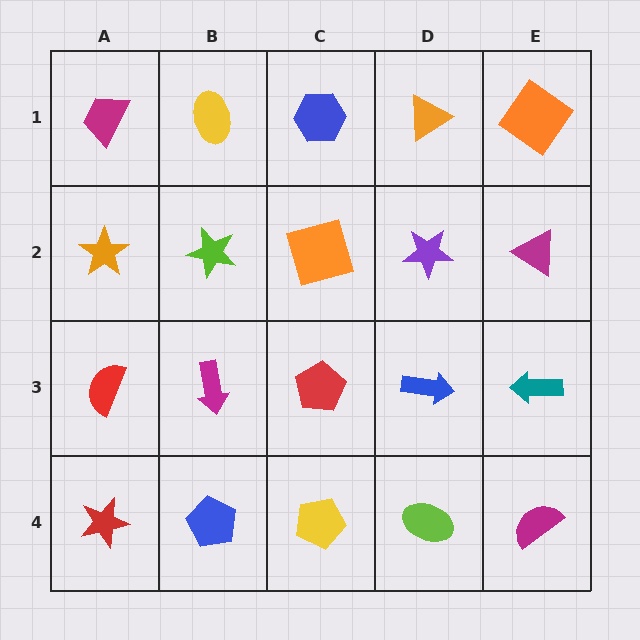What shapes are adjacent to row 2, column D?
An orange triangle (row 1, column D), a blue arrow (row 3, column D), an orange square (row 2, column C), a magenta triangle (row 2, column E).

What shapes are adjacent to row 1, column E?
A magenta triangle (row 2, column E), an orange triangle (row 1, column D).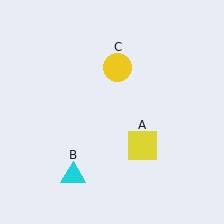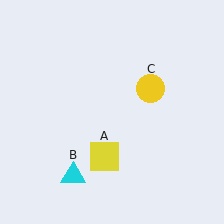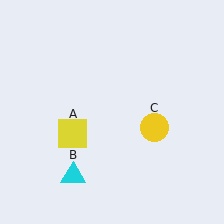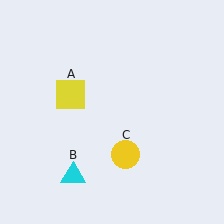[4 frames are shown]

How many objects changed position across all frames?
2 objects changed position: yellow square (object A), yellow circle (object C).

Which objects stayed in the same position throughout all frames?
Cyan triangle (object B) remained stationary.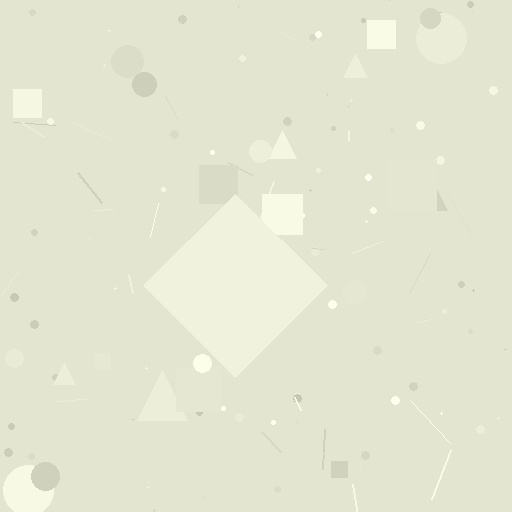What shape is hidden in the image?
A diamond is hidden in the image.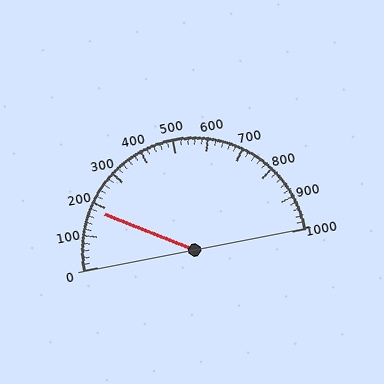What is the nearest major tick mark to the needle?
The nearest major tick mark is 200.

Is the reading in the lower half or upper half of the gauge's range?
The reading is in the lower half of the range (0 to 1000).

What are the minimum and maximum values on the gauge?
The gauge ranges from 0 to 1000.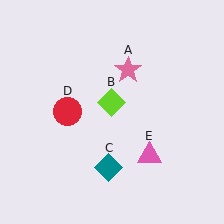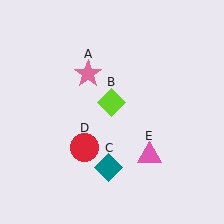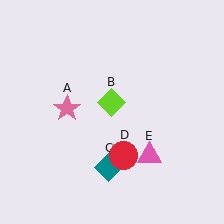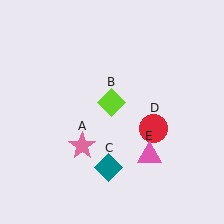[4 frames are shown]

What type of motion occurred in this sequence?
The pink star (object A), red circle (object D) rotated counterclockwise around the center of the scene.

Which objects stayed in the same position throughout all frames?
Lime diamond (object B) and teal diamond (object C) and pink triangle (object E) remained stationary.